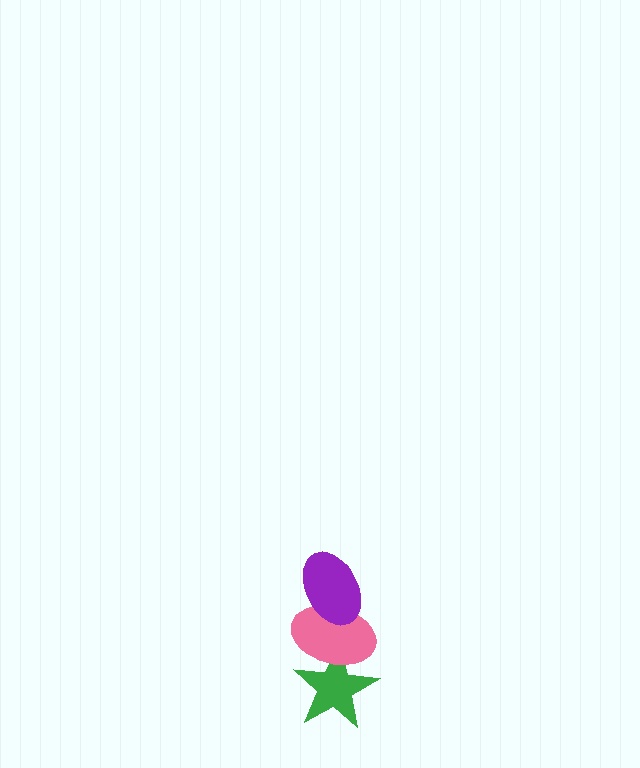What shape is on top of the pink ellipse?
The purple ellipse is on top of the pink ellipse.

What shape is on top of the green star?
The pink ellipse is on top of the green star.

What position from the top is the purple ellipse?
The purple ellipse is 1st from the top.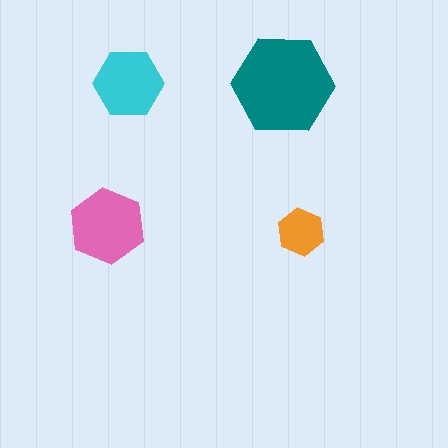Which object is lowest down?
The orange hexagon is bottommost.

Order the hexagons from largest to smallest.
the teal one, the pink one, the cyan one, the orange one.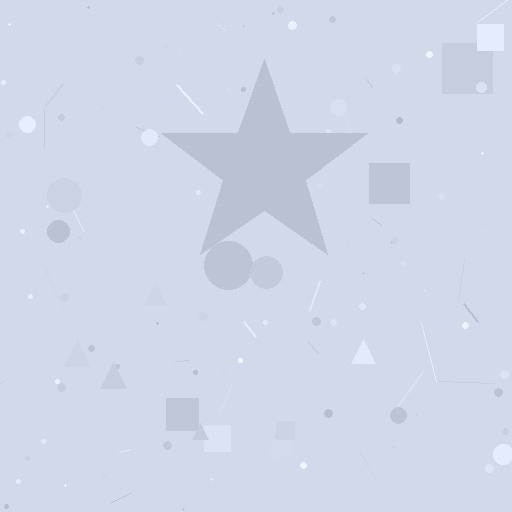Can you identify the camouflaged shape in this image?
The camouflaged shape is a star.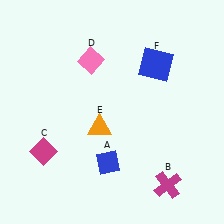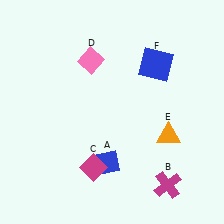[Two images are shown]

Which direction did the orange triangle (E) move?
The orange triangle (E) moved right.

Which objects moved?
The objects that moved are: the magenta diamond (C), the orange triangle (E).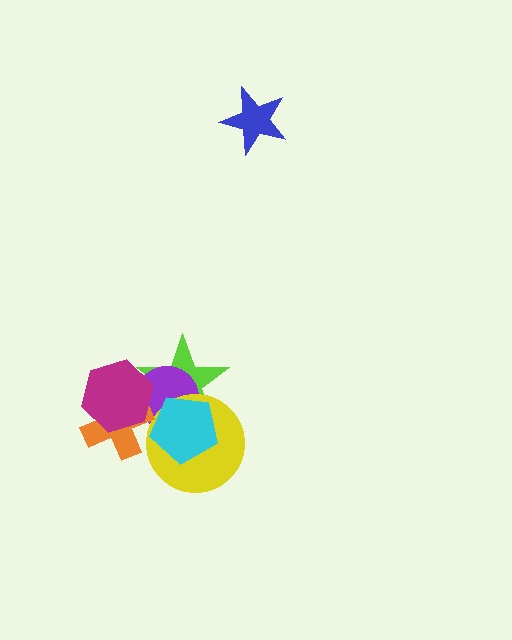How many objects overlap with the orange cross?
2 objects overlap with the orange cross.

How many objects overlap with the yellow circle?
3 objects overlap with the yellow circle.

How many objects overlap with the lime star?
4 objects overlap with the lime star.